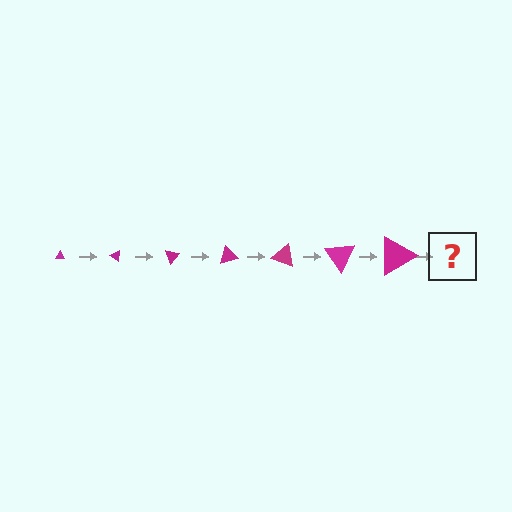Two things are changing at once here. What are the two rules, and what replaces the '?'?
The two rules are that the triangle grows larger each step and it rotates 35 degrees each step. The '?' should be a triangle, larger than the previous one and rotated 245 degrees from the start.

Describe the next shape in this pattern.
It should be a triangle, larger than the previous one and rotated 245 degrees from the start.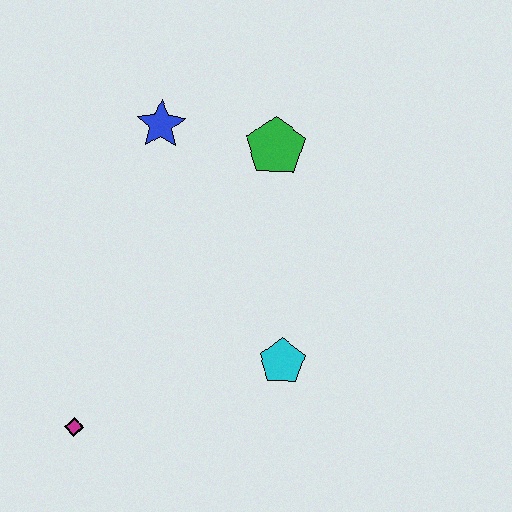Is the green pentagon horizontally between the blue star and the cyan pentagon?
Yes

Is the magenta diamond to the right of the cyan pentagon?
No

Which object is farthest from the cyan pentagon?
The blue star is farthest from the cyan pentagon.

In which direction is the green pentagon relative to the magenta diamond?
The green pentagon is above the magenta diamond.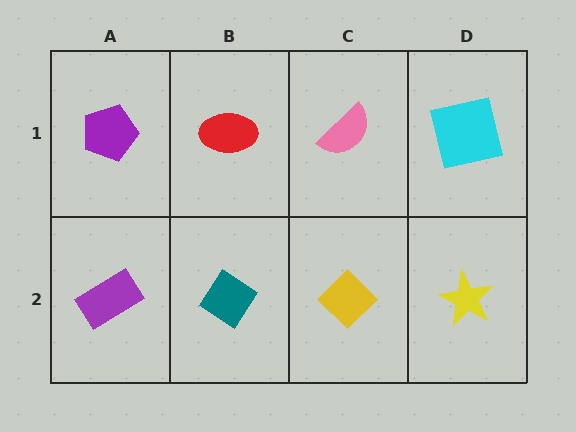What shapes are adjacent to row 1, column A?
A purple rectangle (row 2, column A), a red ellipse (row 1, column B).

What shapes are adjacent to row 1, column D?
A yellow star (row 2, column D), a pink semicircle (row 1, column C).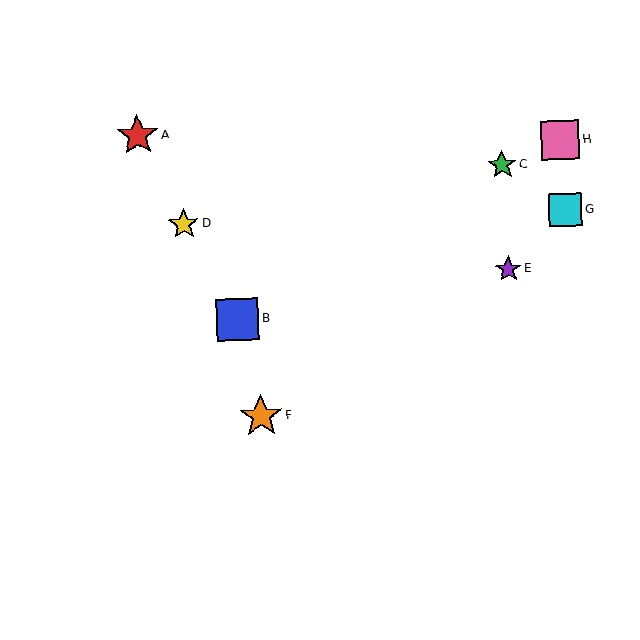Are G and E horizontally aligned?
No, G is at y≈210 and E is at y≈269.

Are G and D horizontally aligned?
Yes, both are at y≈210.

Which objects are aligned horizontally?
Objects D, G are aligned horizontally.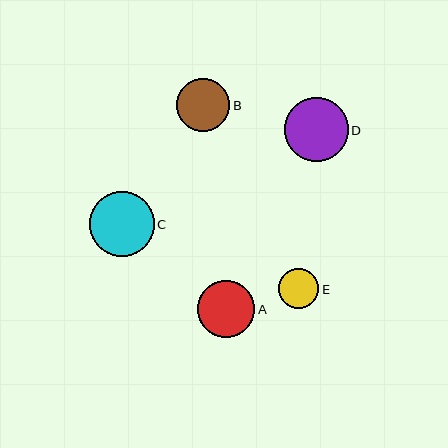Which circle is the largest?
Circle C is the largest with a size of approximately 65 pixels.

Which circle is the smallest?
Circle E is the smallest with a size of approximately 40 pixels.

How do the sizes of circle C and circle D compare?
Circle C and circle D are approximately the same size.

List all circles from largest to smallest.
From largest to smallest: C, D, A, B, E.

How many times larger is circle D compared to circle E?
Circle D is approximately 1.6 times the size of circle E.